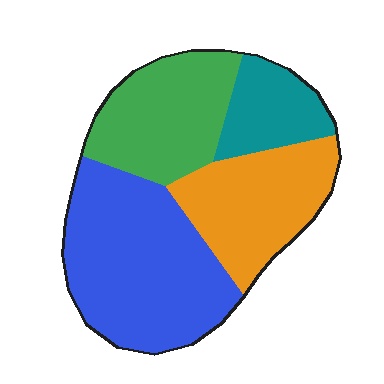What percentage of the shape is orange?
Orange covers roughly 25% of the shape.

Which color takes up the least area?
Teal, at roughly 15%.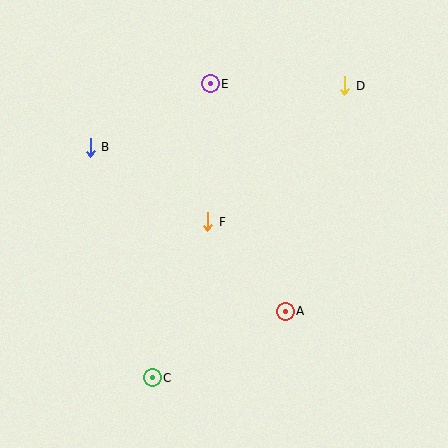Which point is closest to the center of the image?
Point F at (208, 222) is closest to the center.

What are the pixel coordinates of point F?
Point F is at (208, 222).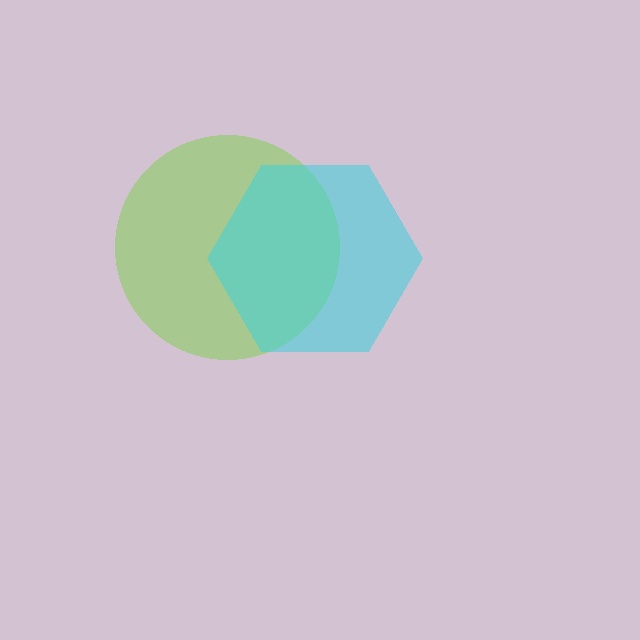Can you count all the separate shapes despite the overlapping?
Yes, there are 2 separate shapes.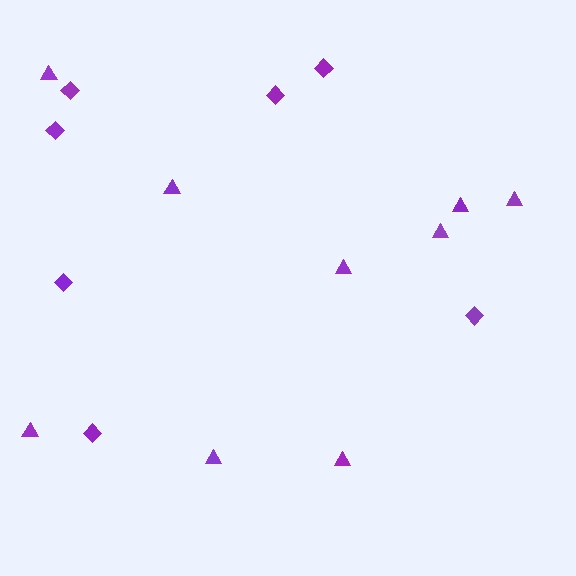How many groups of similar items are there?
There are 2 groups: one group of diamonds (7) and one group of triangles (9).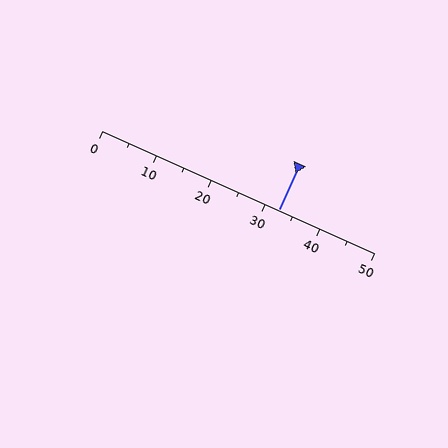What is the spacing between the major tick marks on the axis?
The major ticks are spaced 10 apart.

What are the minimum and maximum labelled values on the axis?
The axis runs from 0 to 50.